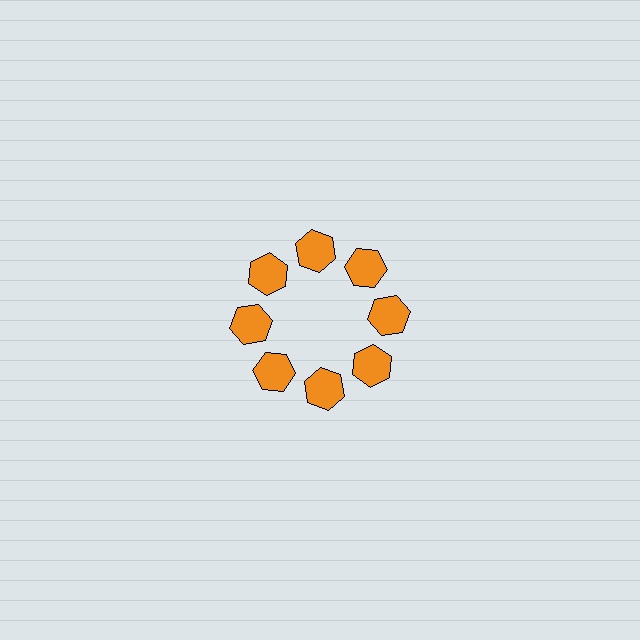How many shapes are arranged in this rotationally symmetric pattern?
There are 8 shapes, arranged in 8 groups of 1.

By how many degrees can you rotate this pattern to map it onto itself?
The pattern maps onto itself every 45 degrees of rotation.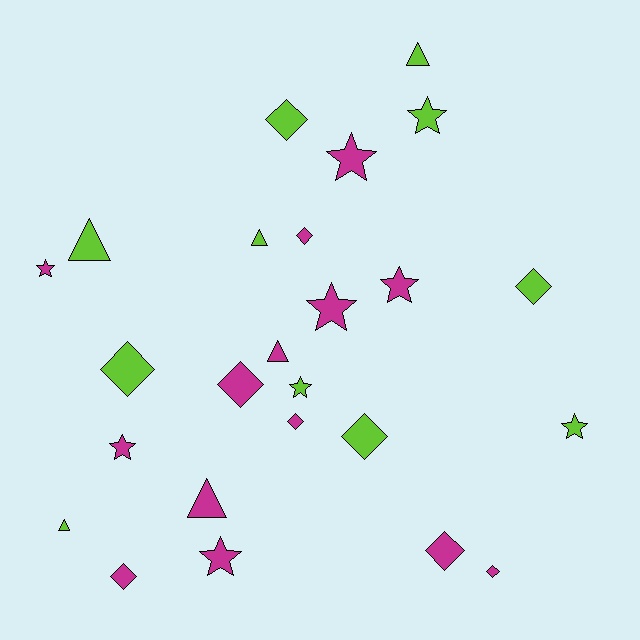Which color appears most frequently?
Magenta, with 14 objects.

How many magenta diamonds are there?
There are 6 magenta diamonds.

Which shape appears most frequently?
Diamond, with 10 objects.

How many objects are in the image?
There are 25 objects.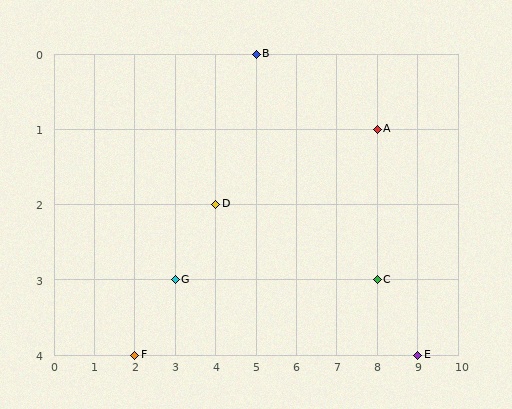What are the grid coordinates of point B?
Point B is at grid coordinates (5, 0).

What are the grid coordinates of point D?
Point D is at grid coordinates (4, 2).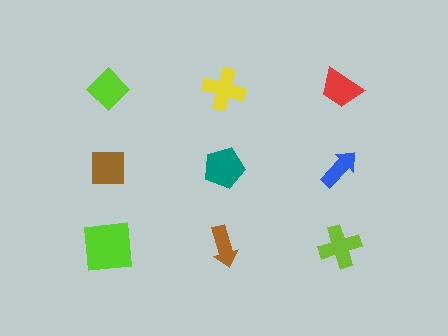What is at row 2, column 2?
A teal pentagon.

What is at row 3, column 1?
A lime square.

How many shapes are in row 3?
3 shapes.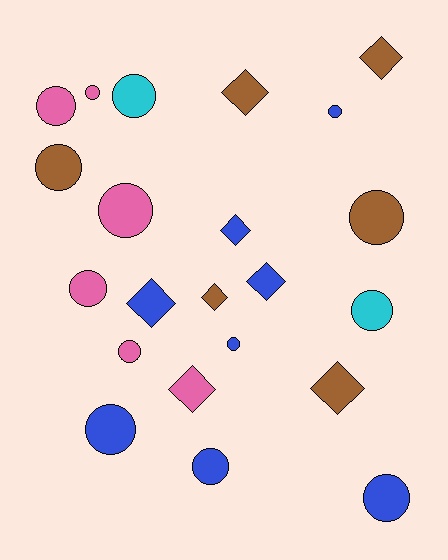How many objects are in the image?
There are 22 objects.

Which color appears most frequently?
Blue, with 8 objects.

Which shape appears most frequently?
Circle, with 14 objects.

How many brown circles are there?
There are 2 brown circles.